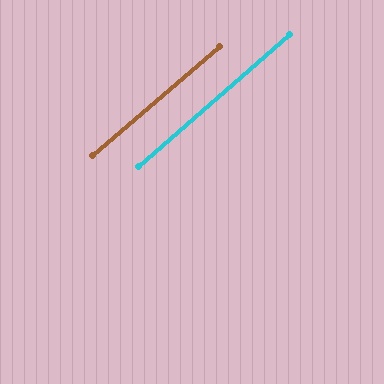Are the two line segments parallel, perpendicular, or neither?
Parallel — their directions differ by only 0.5°.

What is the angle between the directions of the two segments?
Approximately 0 degrees.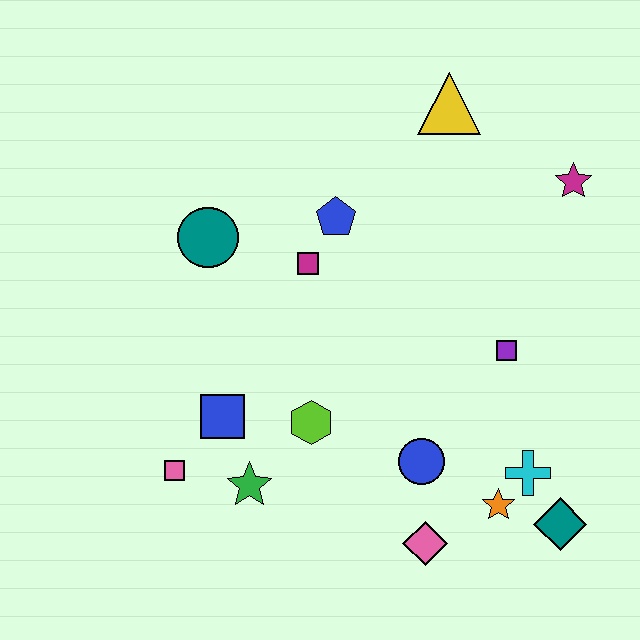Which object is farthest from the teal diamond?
The teal circle is farthest from the teal diamond.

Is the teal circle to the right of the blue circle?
No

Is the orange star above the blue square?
No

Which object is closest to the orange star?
The cyan cross is closest to the orange star.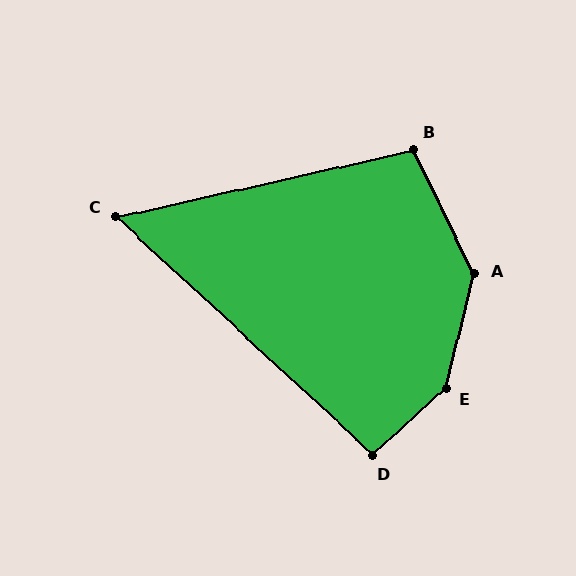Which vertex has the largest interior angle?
E, at approximately 146 degrees.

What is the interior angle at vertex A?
Approximately 140 degrees (obtuse).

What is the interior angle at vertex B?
Approximately 103 degrees (obtuse).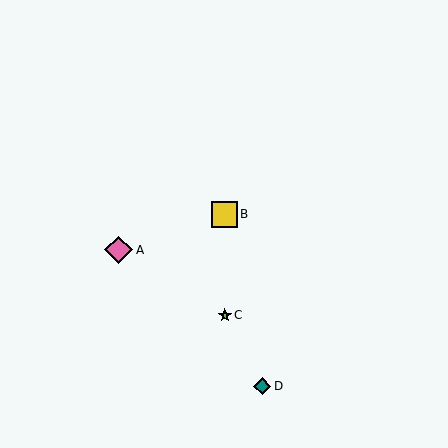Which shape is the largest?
The pink diamond (labeled A) is the largest.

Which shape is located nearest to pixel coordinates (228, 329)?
The lime star (labeled C) at (225, 316) is nearest to that location.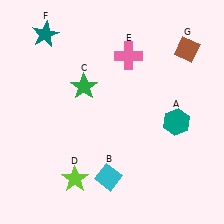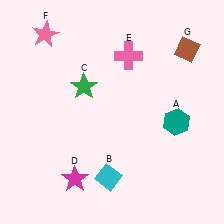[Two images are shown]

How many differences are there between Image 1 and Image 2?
There are 2 differences between the two images.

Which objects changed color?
D changed from lime to magenta. F changed from teal to pink.